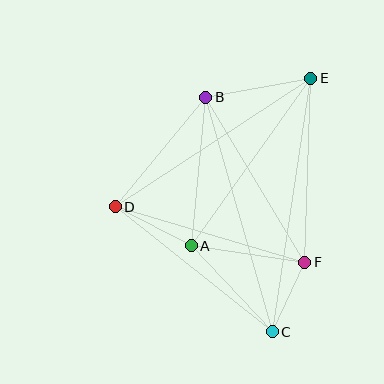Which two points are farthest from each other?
Points C and E are farthest from each other.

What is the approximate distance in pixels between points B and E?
The distance between B and E is approximately 107 pixels.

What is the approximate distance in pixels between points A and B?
The distance between A and B is approximately 149 pixels.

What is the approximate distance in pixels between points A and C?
The distance between A and C is approximately 118 pixels.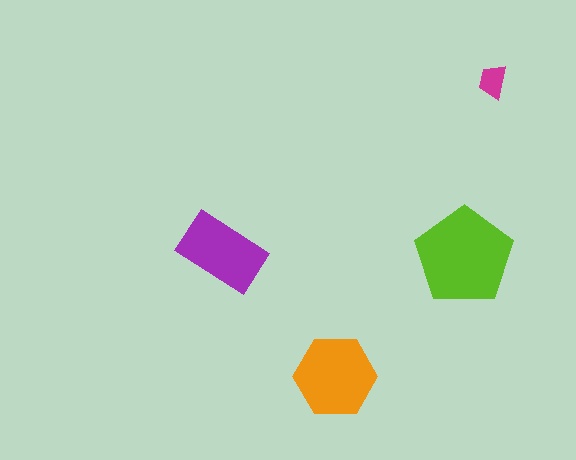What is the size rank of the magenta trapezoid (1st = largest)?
4th.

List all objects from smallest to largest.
The magenta trapezoid, the purple rectangle, the orange hexagon, the lime pentagon.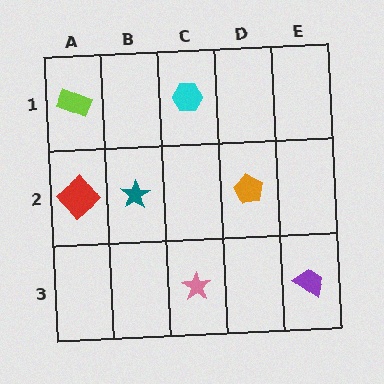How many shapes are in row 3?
2 shapes.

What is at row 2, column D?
An orange pentagon.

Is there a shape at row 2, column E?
No, that cell is empty.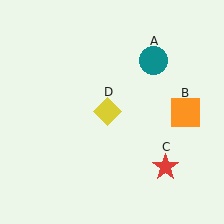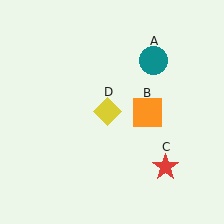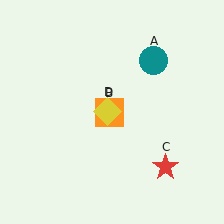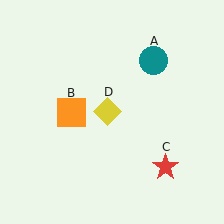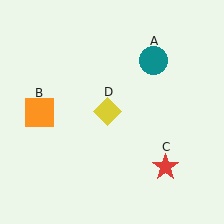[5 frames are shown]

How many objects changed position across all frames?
1 object changed position: orange square (object B).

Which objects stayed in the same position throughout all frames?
Teal circle (object A) and red star (object C) and yellow diamond (object D) remained stationary.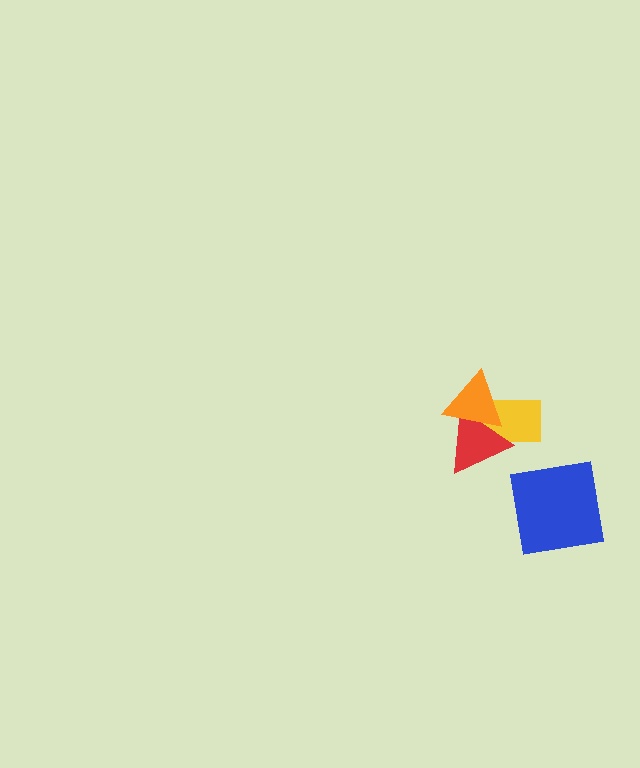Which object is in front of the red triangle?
The orange triangle is in front of the red triangle.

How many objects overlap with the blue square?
0 objects overlap with the blue square.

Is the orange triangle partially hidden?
No, no other shape covers it.